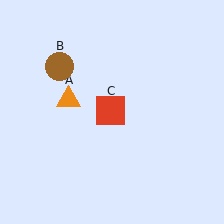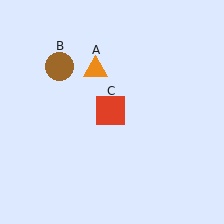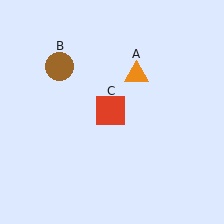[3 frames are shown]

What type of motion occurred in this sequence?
The orange triangle (object A) rotated clockwise around the center of the scene.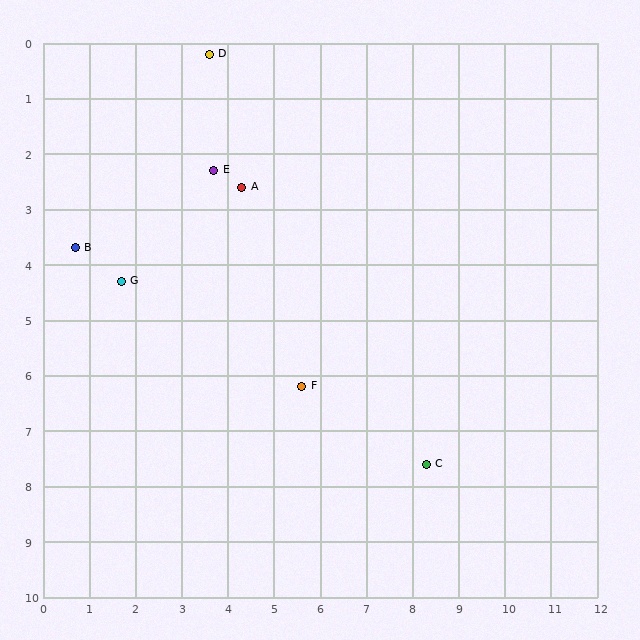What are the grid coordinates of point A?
Point A is at approximately (4.3, 2.6).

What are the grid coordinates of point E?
Point E is at approximately (3.7, 2.3).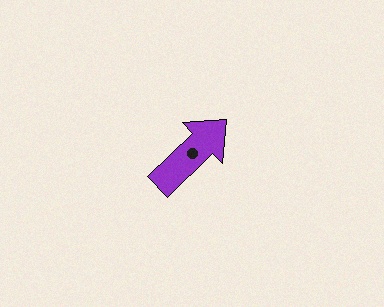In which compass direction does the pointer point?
Northeast.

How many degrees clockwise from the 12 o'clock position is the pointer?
Approximately 45 degrees.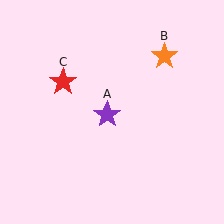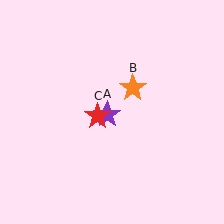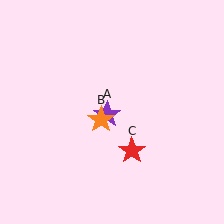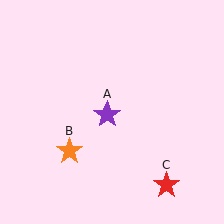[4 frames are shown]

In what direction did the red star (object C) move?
The red star (object C) moved down and to the right.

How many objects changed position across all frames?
2 objects changed position: orange star (object B), red star (object C).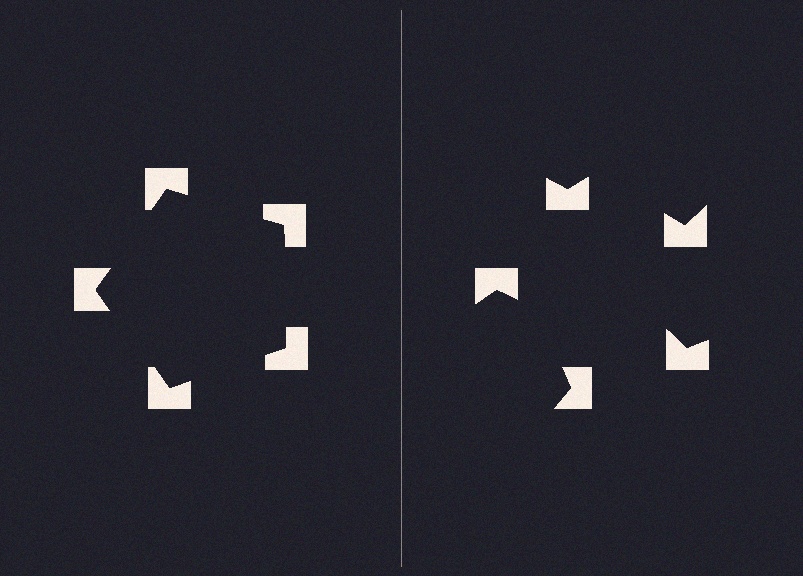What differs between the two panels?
The notched squares are positioned identically on both sides; only the wedge orientations differ. On the left they align to a pentagon; on the right they are misaligned.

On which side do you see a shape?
An illusory pentagon appears on the left side. On the right side the wedge cuts are rotated, so no coherent shape forms.